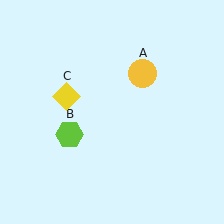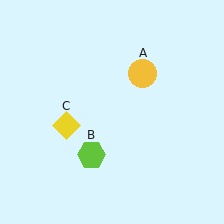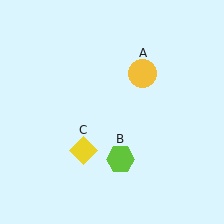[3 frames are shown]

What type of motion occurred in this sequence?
The lime hexagon (object B), yellow diamond (object C) rotated counterclockwise around the center of the scene.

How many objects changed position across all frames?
2 objects changed position: lime hexagon (object B), yellow diamond (object C).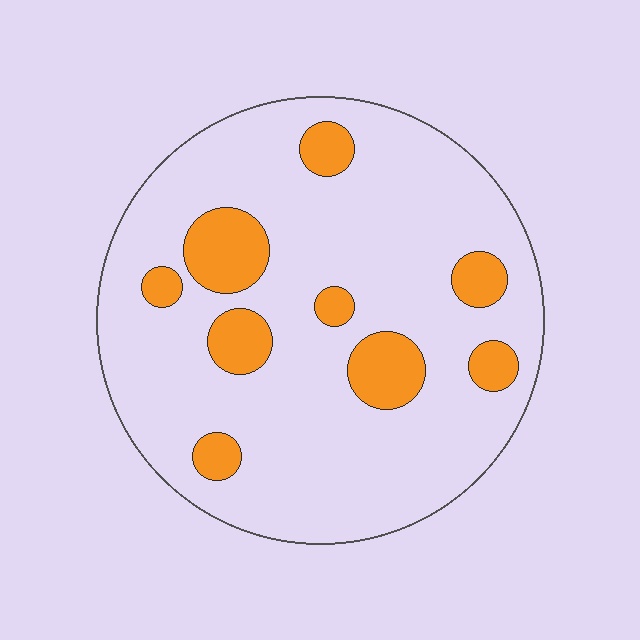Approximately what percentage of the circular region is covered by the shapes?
Approximately 15%.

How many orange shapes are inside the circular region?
9.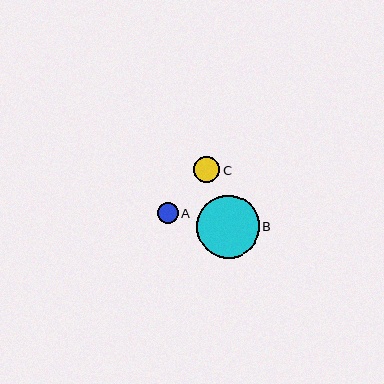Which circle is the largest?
Circle B is the largest with a size of approximately 63 pixels.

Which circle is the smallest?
Circle A is the smallest with a size of approximately 21 pixels.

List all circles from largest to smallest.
From largest to smallest: B, C, A.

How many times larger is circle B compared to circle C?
Circle B is approximately 2.4 times the size of circle C.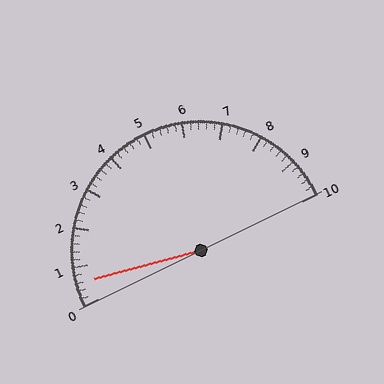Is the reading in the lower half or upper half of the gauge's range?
The reading is in the lower half of the range (0 to 10).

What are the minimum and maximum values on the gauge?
The gauge ranges from 0 to 10.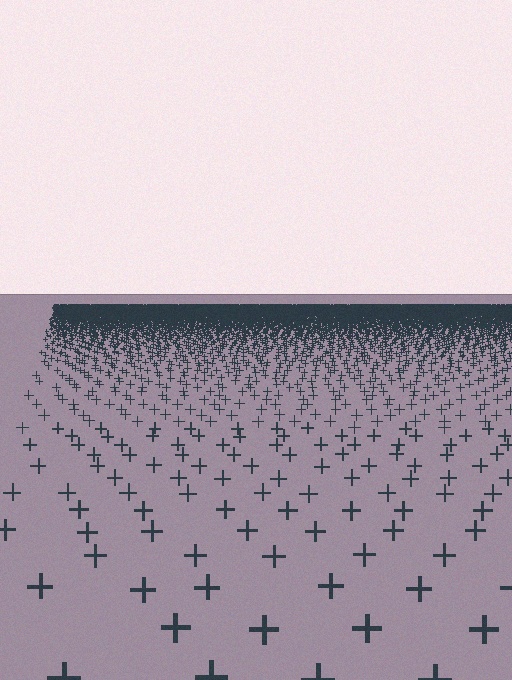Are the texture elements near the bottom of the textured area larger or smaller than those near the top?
Larger. Near the bottom, elements are closer to the viewer and appear at a bigger on-screen size.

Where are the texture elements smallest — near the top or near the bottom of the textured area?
Near the top.